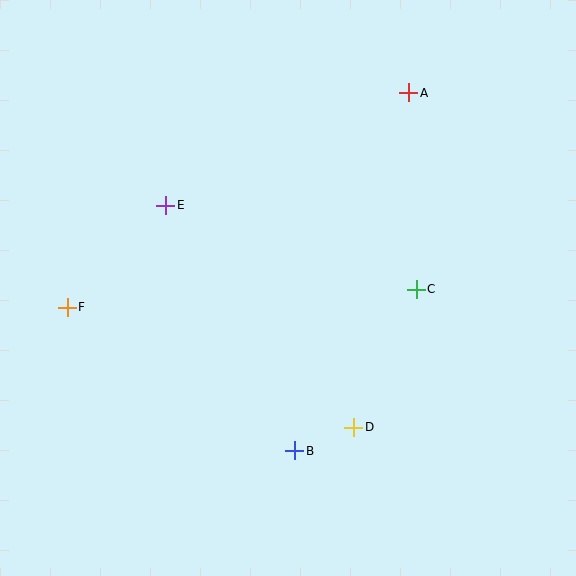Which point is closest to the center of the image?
Point C at (416, 289) is closest to the center.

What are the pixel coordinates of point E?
Point E is at (166, 205).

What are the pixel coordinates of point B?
Point B is at (295, 451).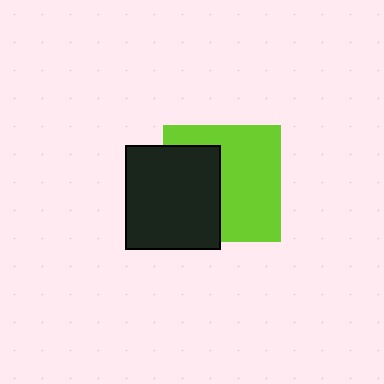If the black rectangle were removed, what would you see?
You would see the complete lime square.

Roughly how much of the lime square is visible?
About half of it is visible (roughly 59%).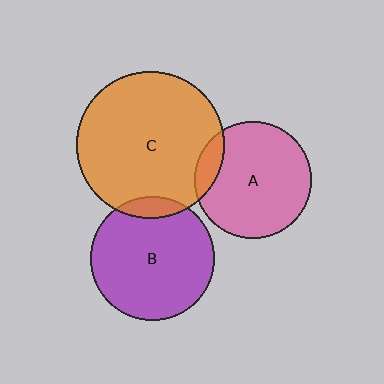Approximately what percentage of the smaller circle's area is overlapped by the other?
Approximately 10%.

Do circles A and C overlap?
Yes.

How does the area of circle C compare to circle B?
Approximately 1.4 times.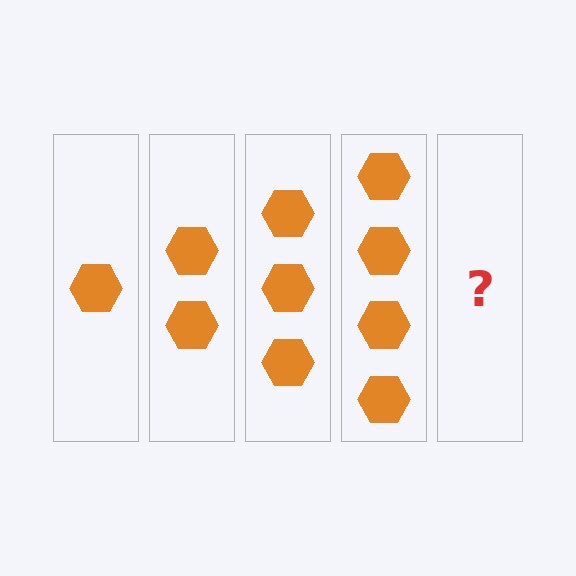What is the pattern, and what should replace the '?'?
The pattern is that each step adds one more hexagon. The '?' should be 5 hexagons.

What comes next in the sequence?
The next element should be 5 hexagons.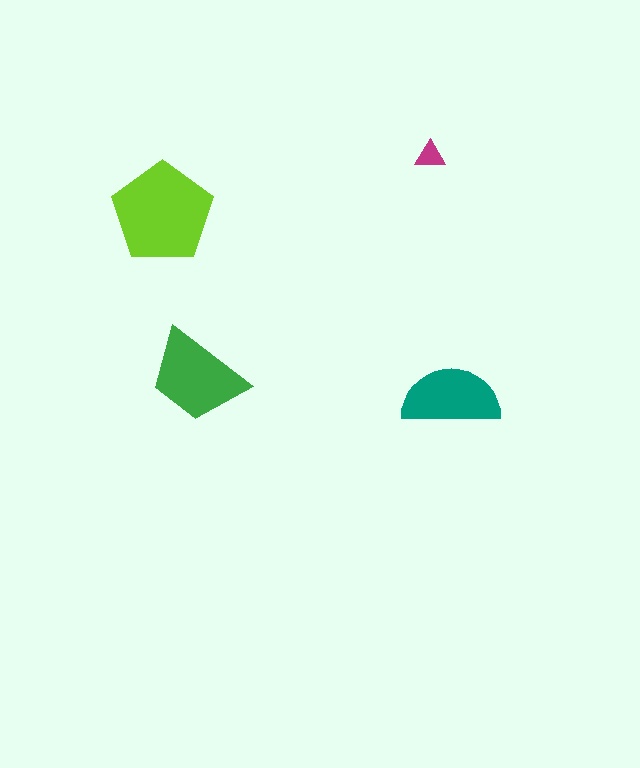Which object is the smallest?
The magenta triangle.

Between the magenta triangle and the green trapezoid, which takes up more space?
The green trapezoid.